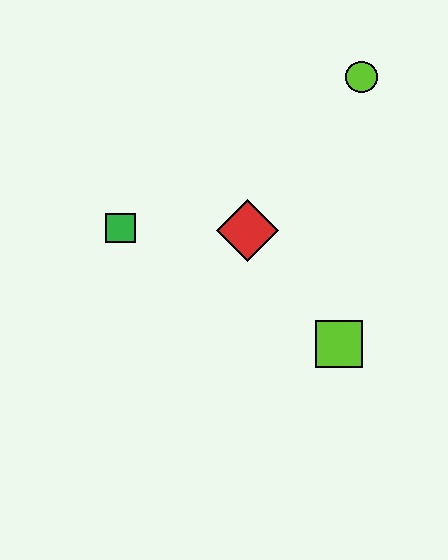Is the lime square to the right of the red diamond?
Yes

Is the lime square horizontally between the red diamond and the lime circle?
Yes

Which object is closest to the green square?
The red diamond is closest to the green square.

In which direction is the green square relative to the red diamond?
The green square is to the left of the red diamond.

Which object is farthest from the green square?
The lime circle is farthest from the green square.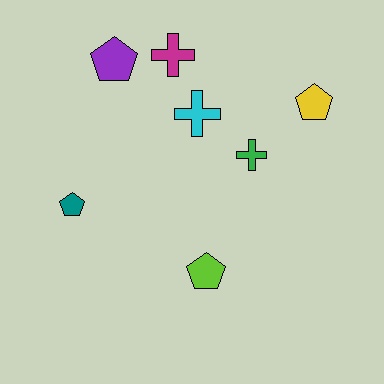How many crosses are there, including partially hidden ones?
There are 3 crosses.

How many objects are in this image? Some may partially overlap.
There are 7 objects.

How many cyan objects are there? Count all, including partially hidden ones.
There is 1 cyan object.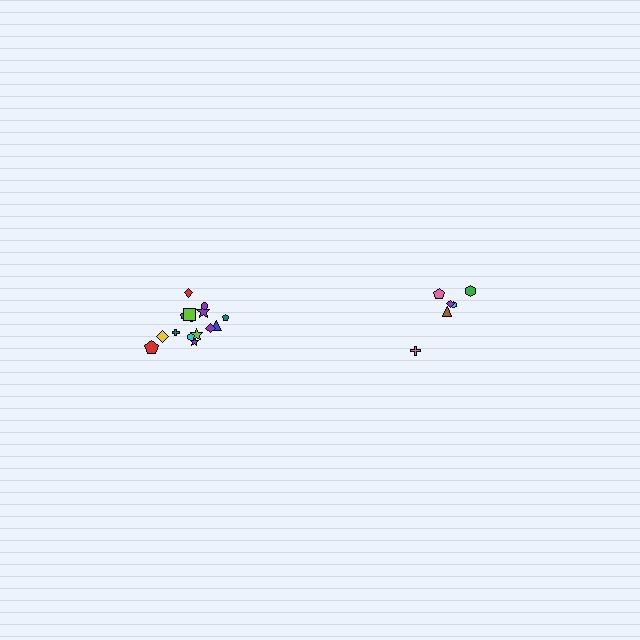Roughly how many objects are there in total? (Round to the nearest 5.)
Roughly 20 objects in total.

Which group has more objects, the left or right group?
The left group.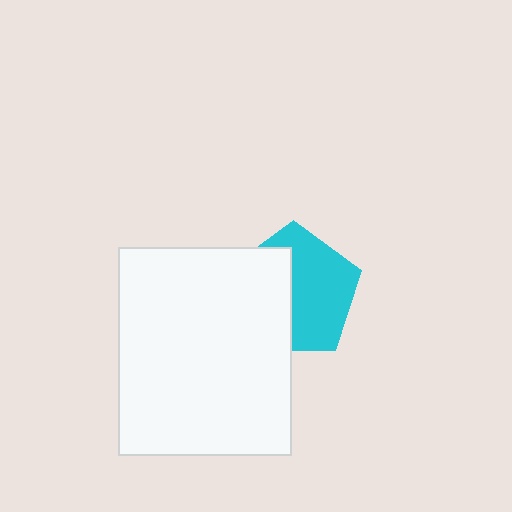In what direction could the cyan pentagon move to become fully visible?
The cyan pentagon could move right. That would shift it out from behind the white rectangle entirely.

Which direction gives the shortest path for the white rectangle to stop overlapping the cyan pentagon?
Moving left gives the shortest separation.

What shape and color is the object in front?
The object in front is a white rectangle.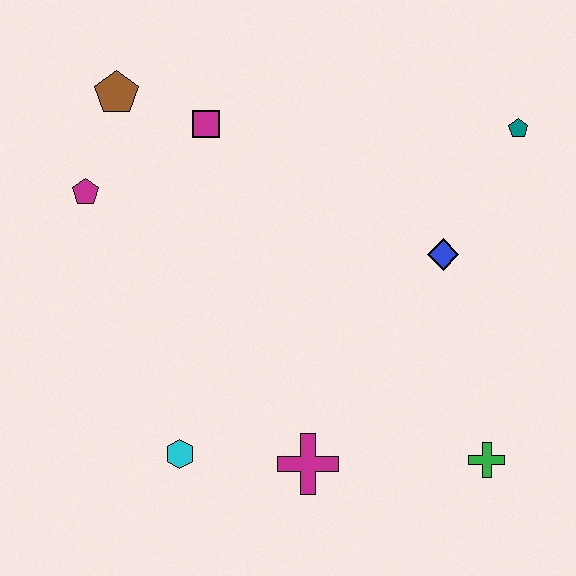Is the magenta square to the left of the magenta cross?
Yes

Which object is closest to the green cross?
The magenta cross is closest to the green cross.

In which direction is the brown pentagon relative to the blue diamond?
The brown pentagon is to the left of the blue diamond.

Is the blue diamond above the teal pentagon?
No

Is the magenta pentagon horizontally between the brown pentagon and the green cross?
No